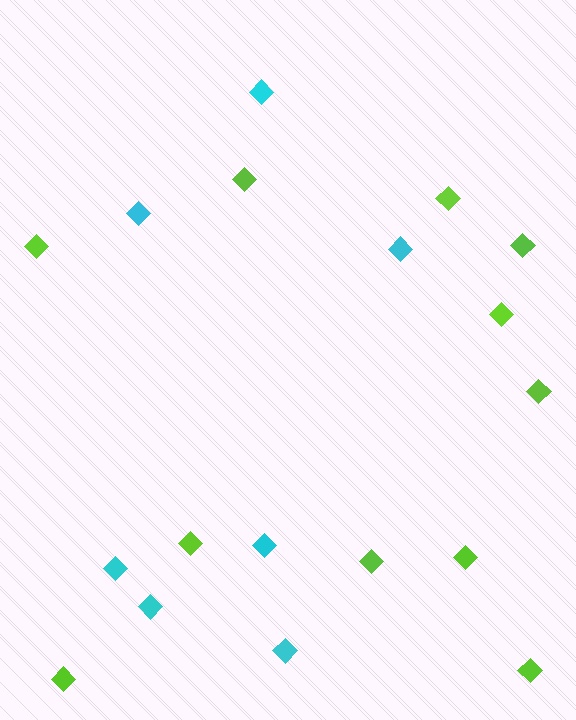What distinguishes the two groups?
There are 2 groups: one group of lime diamonds (11) and one group of cyan diamonds (7).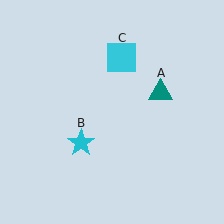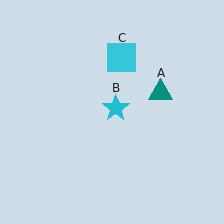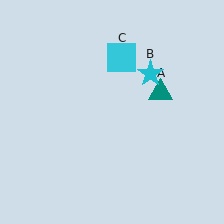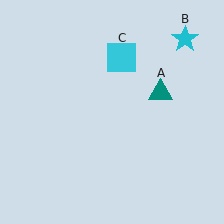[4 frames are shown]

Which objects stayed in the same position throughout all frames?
Teal triangle (object A) and cyan square (object C) remained stationary.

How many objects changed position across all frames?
1 object changed position: cyan star (object B).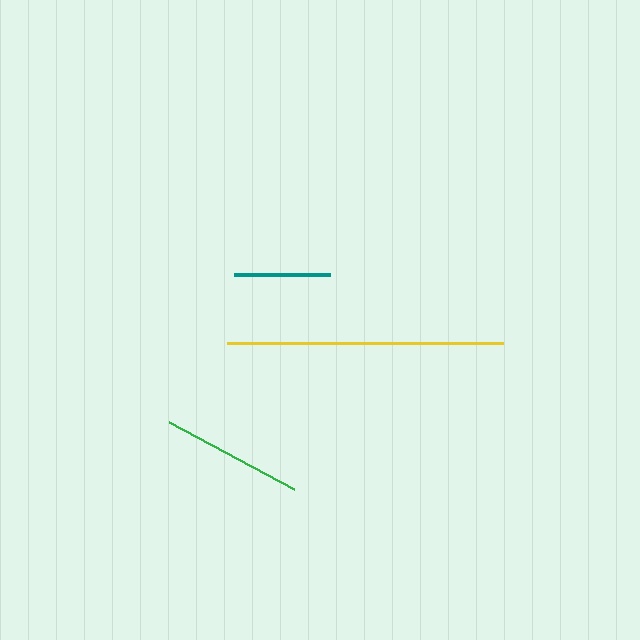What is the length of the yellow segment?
The yellow segment is approximately 276 pixels long.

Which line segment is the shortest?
The teal line is the shortest at approximately 96 pixels.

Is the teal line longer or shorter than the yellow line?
The yellow line is longer than the teal line.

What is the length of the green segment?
The green segment is approximately 142 pixels long.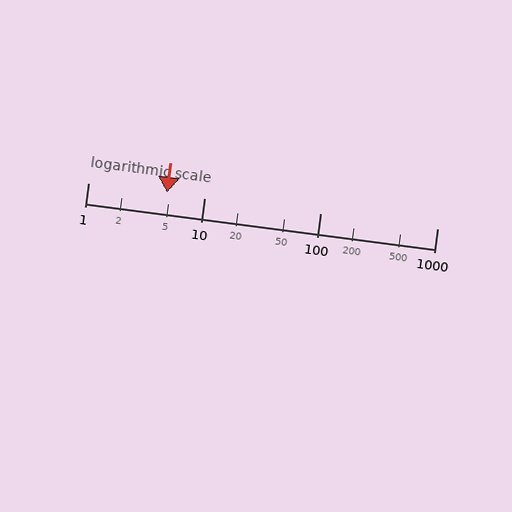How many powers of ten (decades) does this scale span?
The scale spans 3 decades, from 1 to 1000.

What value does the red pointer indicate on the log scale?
The pointer indicates approximately 4.8.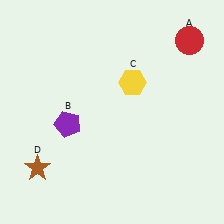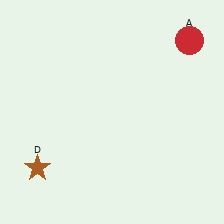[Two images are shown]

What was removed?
The yellow hexagon (C), the purple pentagon (B) were removed in Image 2.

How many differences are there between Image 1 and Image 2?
There are 2 differences between the two images.